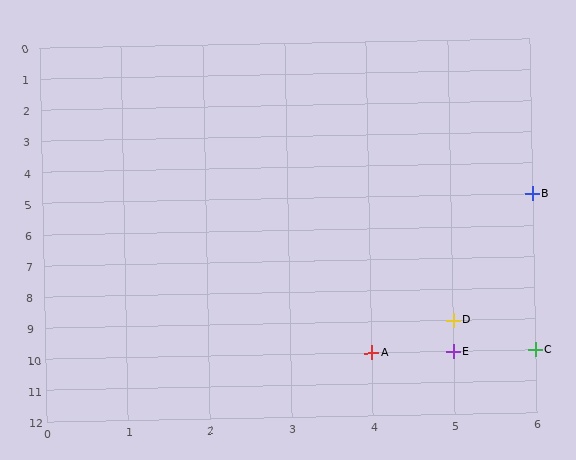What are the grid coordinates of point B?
Point B is at grid coordinates (6, 5).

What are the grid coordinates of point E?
Point E is at grid coordinates (5, 10).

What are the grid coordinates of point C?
Point C is at grid coordinates (6, 10).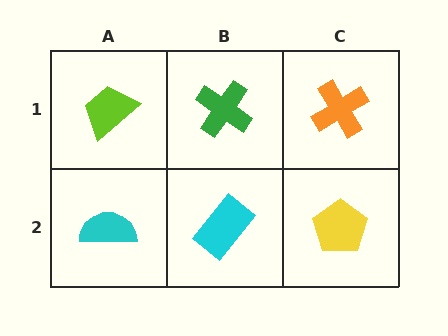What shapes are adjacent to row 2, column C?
An orange cross (row 1, column C), a cyan rectangle (row 2, column B).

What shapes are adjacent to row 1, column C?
A yellow pentagon (row 2, column C), a green cross (row 1, column B).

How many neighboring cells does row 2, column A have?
2.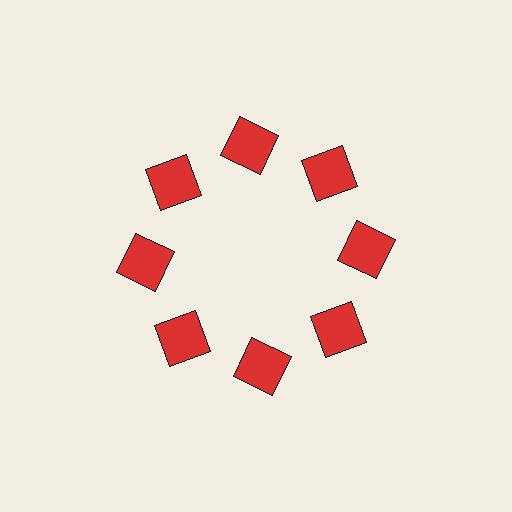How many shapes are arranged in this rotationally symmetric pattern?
There are 8 shapes, arranged in 8 groups of 1.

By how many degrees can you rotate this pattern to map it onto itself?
The pattern maps onto itself every 45 degrees of rotation.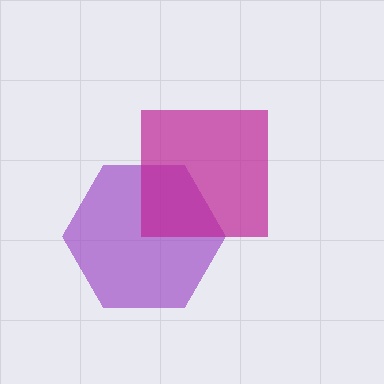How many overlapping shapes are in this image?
There are 2 overlapping shapes in the image.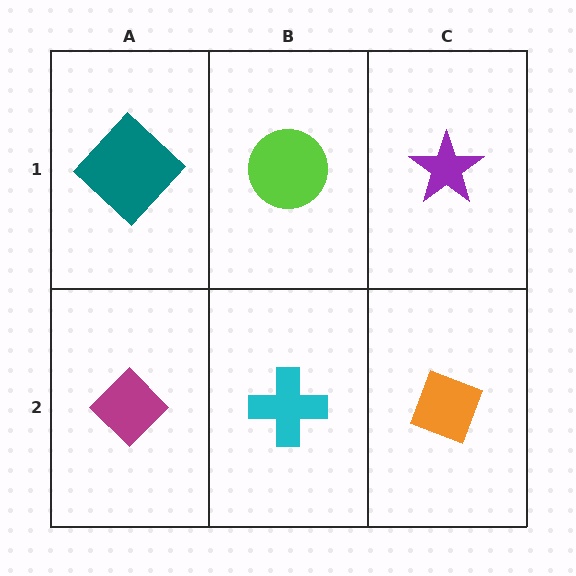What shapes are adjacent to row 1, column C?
An orange diamond (row 2, column C), a lime circle (row 1, column B).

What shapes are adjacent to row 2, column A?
A teal diamond (row 1, column A), a cyan cross (row 2, column B).